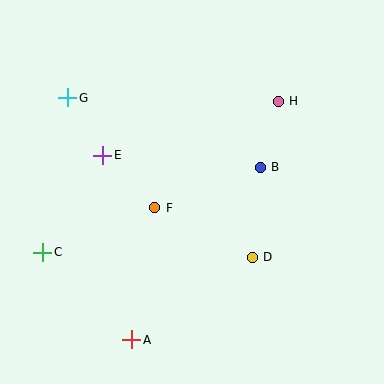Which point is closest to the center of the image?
Point F at (155, 208) is closest to the center.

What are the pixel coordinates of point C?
Point C is at (43, 252).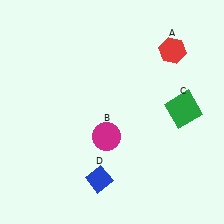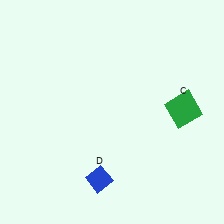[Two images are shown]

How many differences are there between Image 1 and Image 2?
There are 2 differences between the two images.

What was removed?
The magenta circle (B), the red hexagon (A) were removed in Image 2.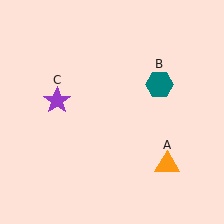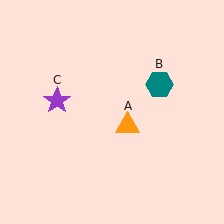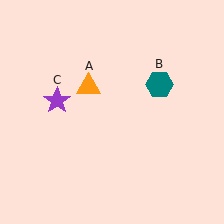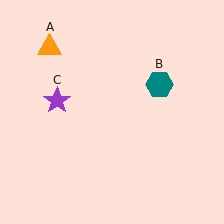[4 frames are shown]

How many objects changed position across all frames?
1 object changed position: orange triangle (object A).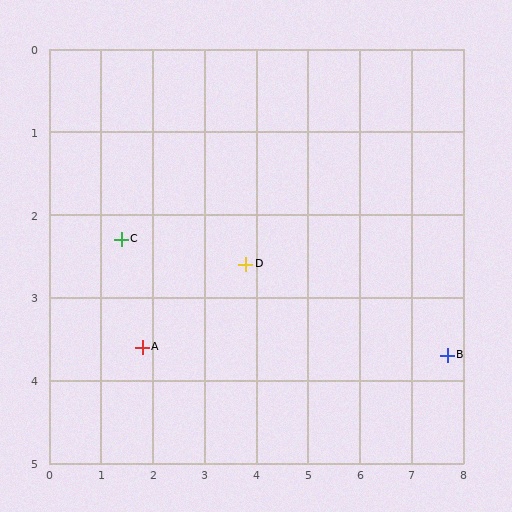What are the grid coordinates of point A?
Point A is at approximately (1.8, 3.6).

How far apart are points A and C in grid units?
Points A and C are about 1.4 grid units apart.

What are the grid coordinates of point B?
Point B is at approximately (7.7, 3.7).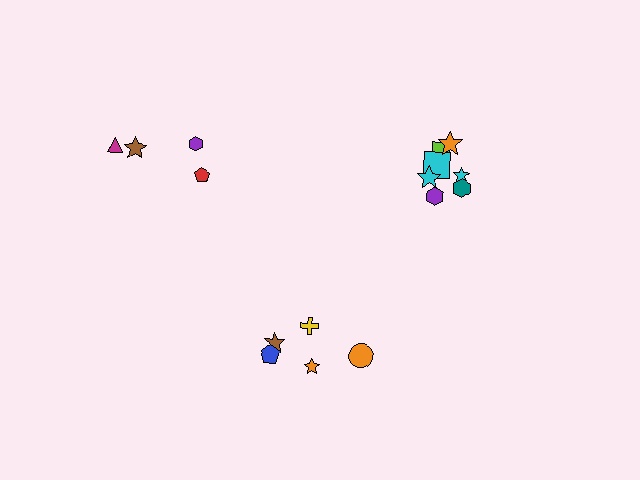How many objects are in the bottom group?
There are 5 objects.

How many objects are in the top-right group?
There are 7 objects.